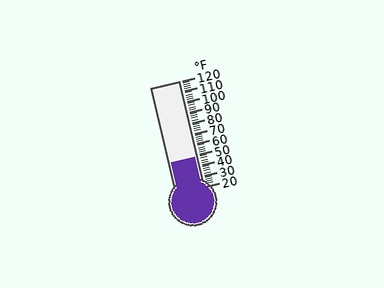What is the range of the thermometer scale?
The thermometer scale ranges from 20°F to 120°F.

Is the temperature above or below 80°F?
The temperature is below 80°F.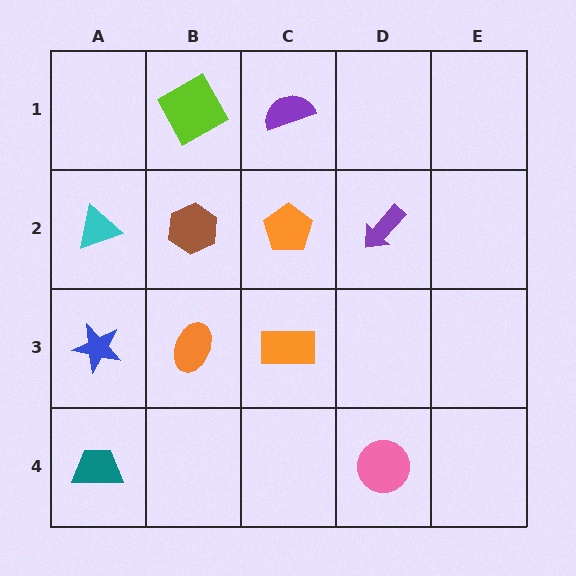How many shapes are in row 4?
2 shapes.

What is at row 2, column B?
A brown hexagon.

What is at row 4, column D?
A pink circle.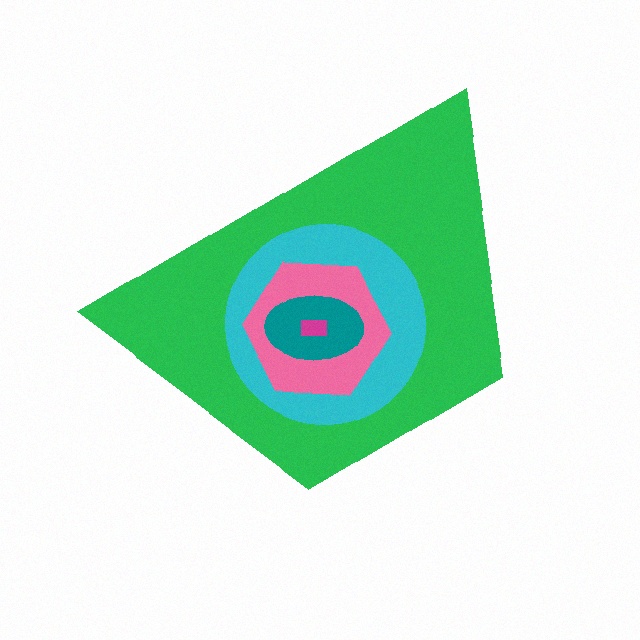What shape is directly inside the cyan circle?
The pink hexagon.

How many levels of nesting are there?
5.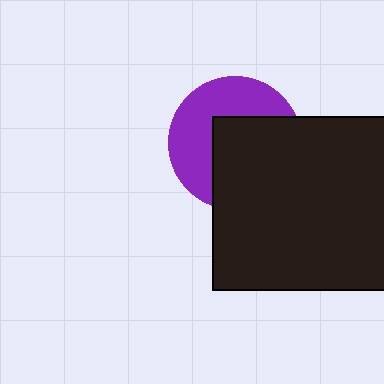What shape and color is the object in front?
The object in front is a black square.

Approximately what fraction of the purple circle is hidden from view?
Roughly 53% of the purple circle is hidden behind the black square.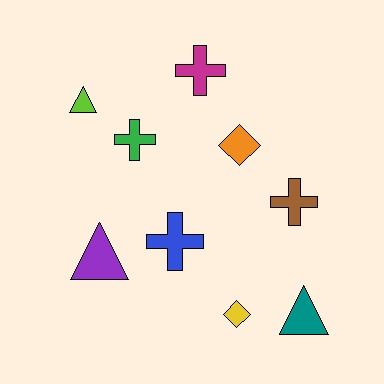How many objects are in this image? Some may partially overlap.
There are 9 objects.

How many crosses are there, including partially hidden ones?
There are 4 crosses.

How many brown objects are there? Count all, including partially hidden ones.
There is 1 brown object.